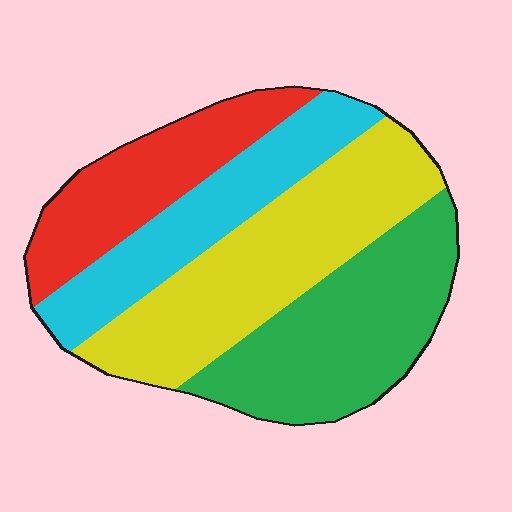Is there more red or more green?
Green.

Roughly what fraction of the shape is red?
Red covers 19% of the shape.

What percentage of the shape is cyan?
Cyan covers 20% of the shape.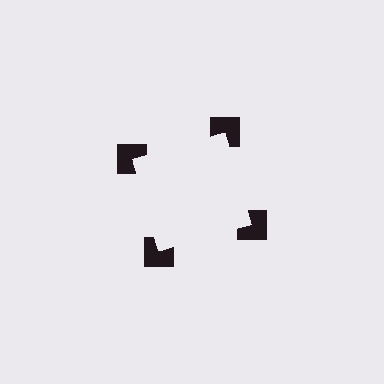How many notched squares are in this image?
There are 4 — one at each vertex of the illusory square.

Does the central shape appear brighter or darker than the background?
It typically appears slightly brighter than the background, even though no actual brightness change is drawn.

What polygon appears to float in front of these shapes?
An illusory square — its edges are inferred from the aligned wedge cuts in the notched squares, not physically drawn.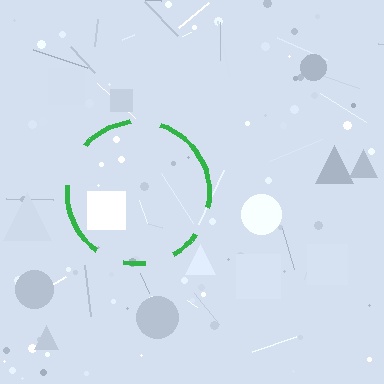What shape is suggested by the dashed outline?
The dashed outline suggests a circle.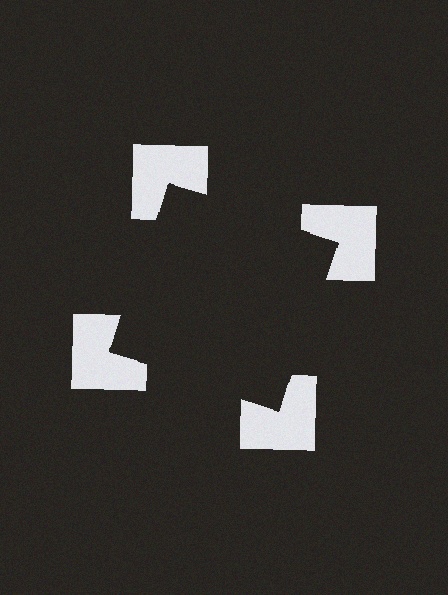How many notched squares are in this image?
There are 4 — one at each vertex of the illusory square.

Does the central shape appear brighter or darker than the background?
It typically appears slightly darker than the background, even though no actual brightness change is drawn.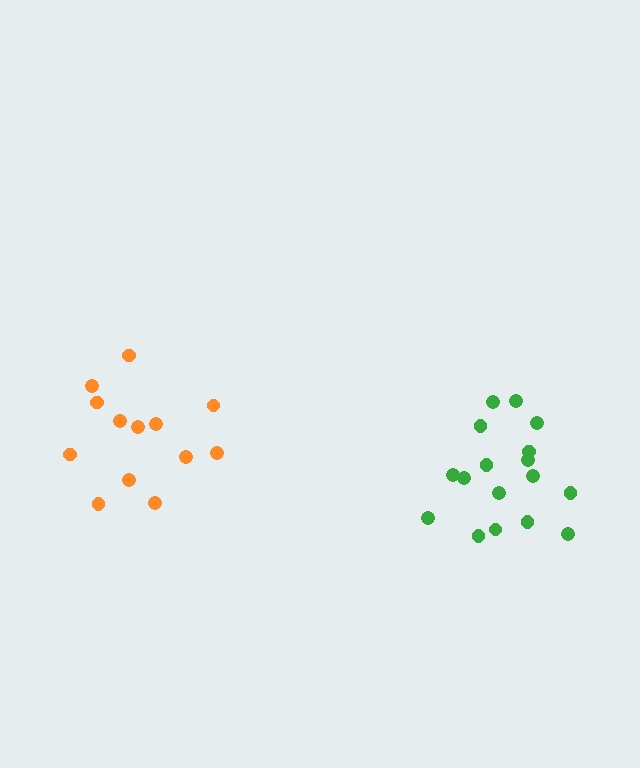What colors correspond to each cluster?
The clusters are colored: orange, green.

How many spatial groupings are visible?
There are 2 spatial groupings.